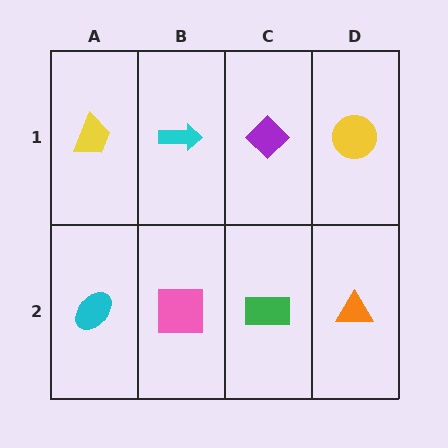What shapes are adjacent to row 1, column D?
An orange triangle (row 2, column D), a purple diamond (row 1, column C).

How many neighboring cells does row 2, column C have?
3.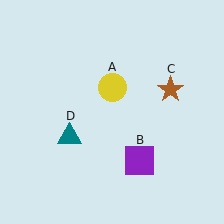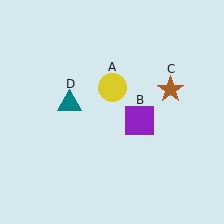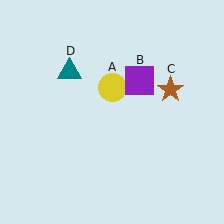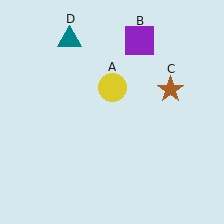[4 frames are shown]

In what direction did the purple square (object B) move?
The purple square (object B) moved up.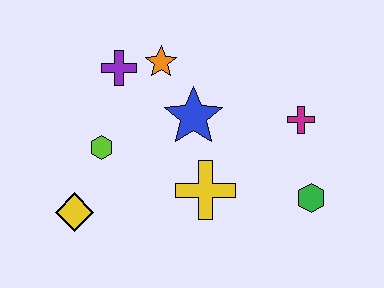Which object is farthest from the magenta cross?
The yellow diamond is farthest from the magenta cross.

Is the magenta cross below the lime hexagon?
No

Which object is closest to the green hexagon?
The magenta cross is closest to the green hexagon.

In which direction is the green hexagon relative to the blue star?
The green hexagon is to the right of the blue star.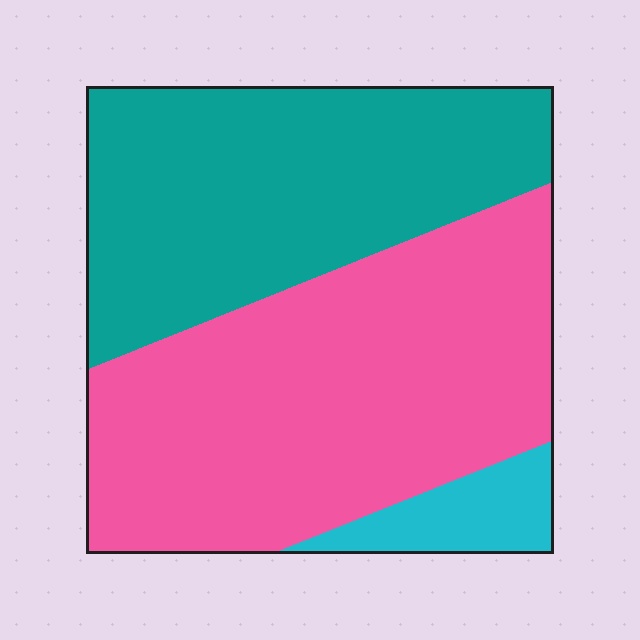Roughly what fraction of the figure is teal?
Teal covers roughly 40% of the figure.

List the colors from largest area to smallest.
From largest to smallest: pink, teal, cyan.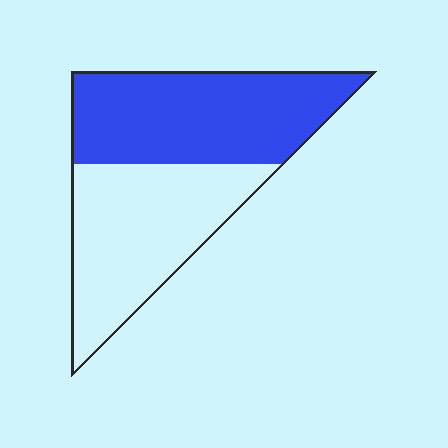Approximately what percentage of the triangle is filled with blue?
Approximately 50%.